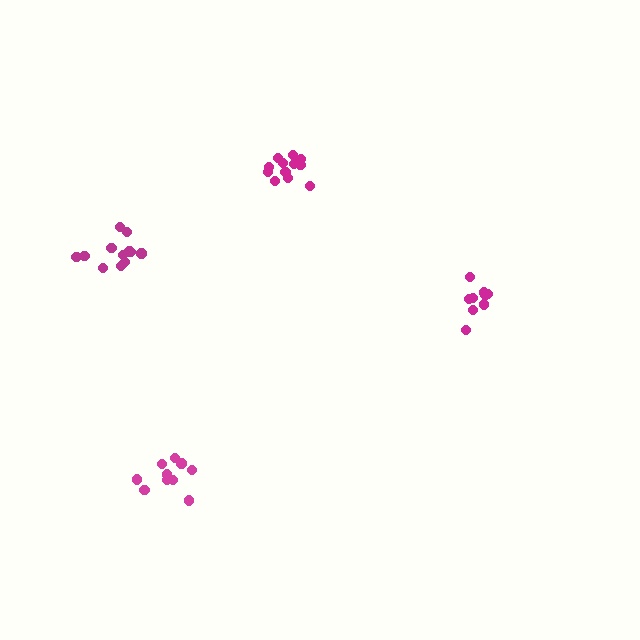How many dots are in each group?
Group 1: 12 dots, Group 2: 9 dots, Group 3: 11 dots, Group 4: 12 dots (44 total).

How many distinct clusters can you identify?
There are 4 distinct clusters.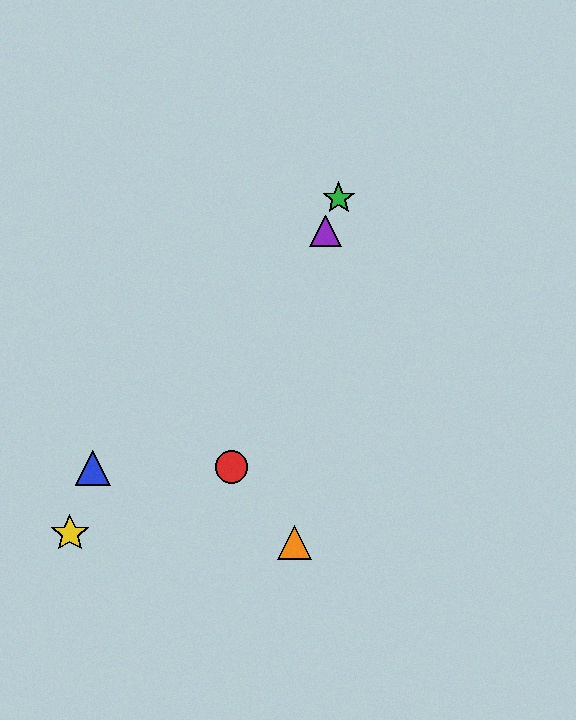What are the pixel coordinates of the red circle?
The red circle is at (232, 467).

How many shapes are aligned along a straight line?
3 shapes (the red circle, the green star, the purple triangle) are aligned along a straight line.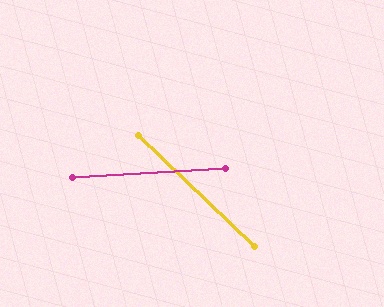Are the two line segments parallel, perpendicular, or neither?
Neither parallel nor perpendicular — they differ by about 48°.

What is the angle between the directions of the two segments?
Approximately 48 degrees.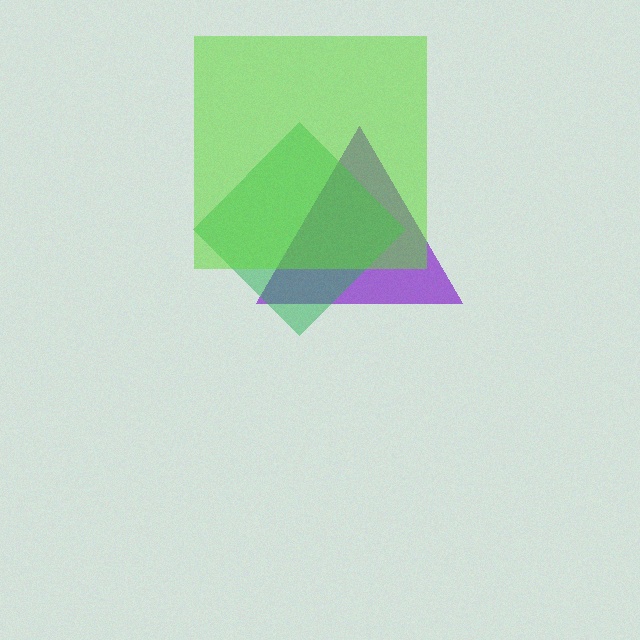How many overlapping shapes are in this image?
There are 3 overlapping shapes in the image.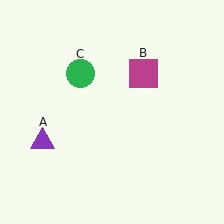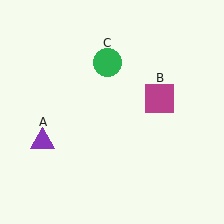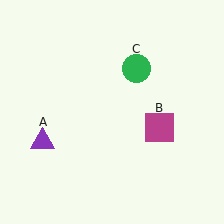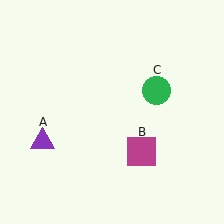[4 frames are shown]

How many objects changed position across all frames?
2 objects changed position: magenta square (object B), green circle (object C).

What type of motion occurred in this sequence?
The magenta square (object B), green circle (object C) rotated clockwise around the center of the scene.